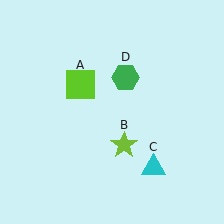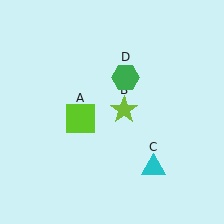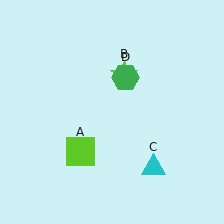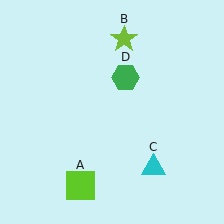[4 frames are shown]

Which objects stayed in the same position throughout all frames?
Cyan triangle (object C) and green hexagon (object D) remained stationary.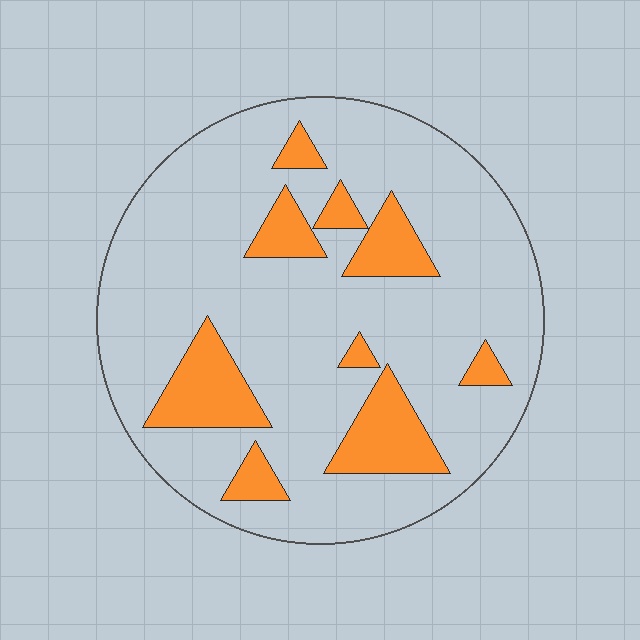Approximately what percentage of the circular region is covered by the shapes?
Approximately 20%.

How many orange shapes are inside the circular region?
9.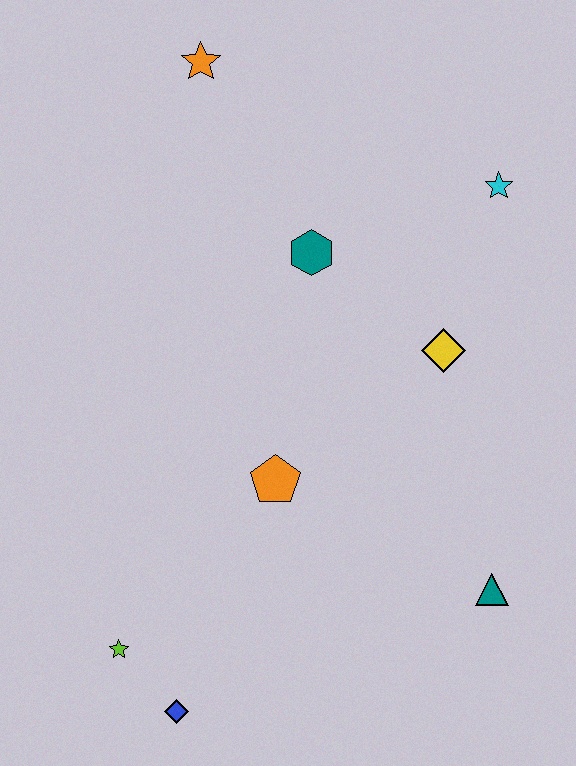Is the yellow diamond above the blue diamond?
Yes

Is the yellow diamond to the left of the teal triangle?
Yes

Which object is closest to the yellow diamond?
The teal hexagon is closest to the yellow diamond.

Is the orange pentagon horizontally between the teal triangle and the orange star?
Yes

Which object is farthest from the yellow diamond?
The blue diamond is farthest from the yellow diamond.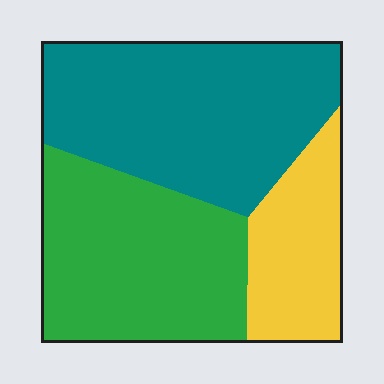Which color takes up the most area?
Teal, at roughly 45%.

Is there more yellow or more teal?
Teal.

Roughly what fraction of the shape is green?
Green covers around 35% of the shape.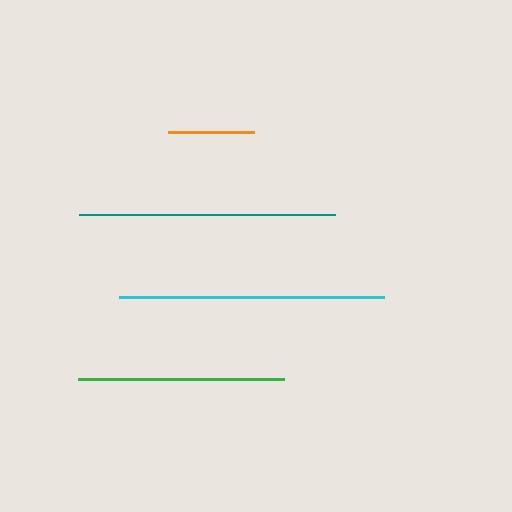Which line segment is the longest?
The cyan line is the longest at approximately 265 pixels.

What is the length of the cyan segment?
The cyan segment is approximately 265 pixels long.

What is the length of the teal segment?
The teal segment is approximately 256 pixels long.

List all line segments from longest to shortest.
From longest to shortest: cyan, teal, green, orange.